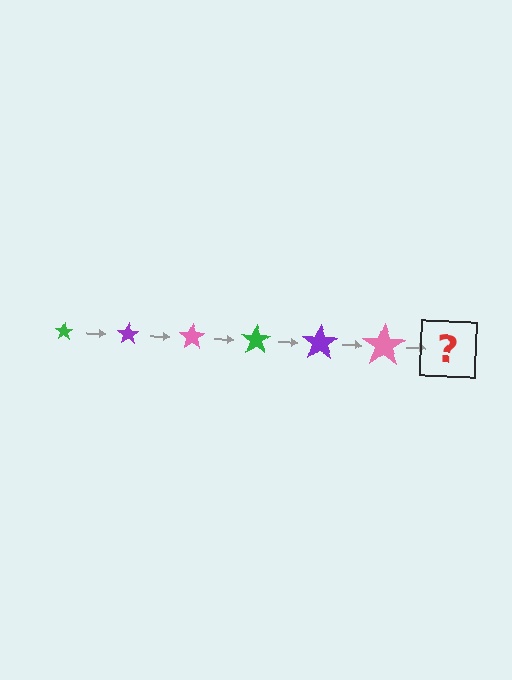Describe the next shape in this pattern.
It should be a green star, larger than the previous one.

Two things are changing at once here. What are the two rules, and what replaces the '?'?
The two rules are that the star grows larger each step and the color cycles through green, purple, and pink. The '?' should be a green star, larger than the previous one.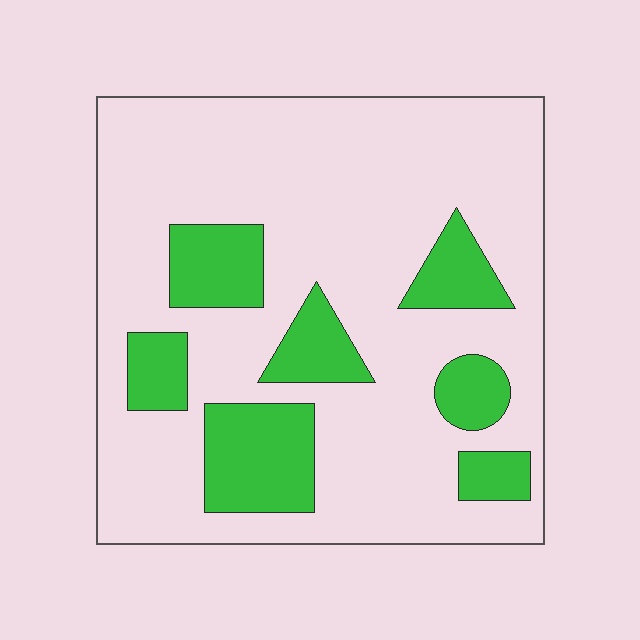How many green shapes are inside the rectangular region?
7.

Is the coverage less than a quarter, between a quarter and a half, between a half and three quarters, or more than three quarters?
Less than a quarter.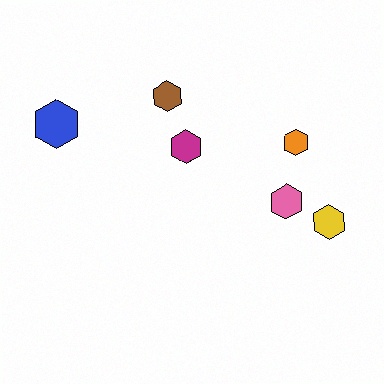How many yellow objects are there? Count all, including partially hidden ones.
There is 1 yellow object.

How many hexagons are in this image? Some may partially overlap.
There are 6 hexagons.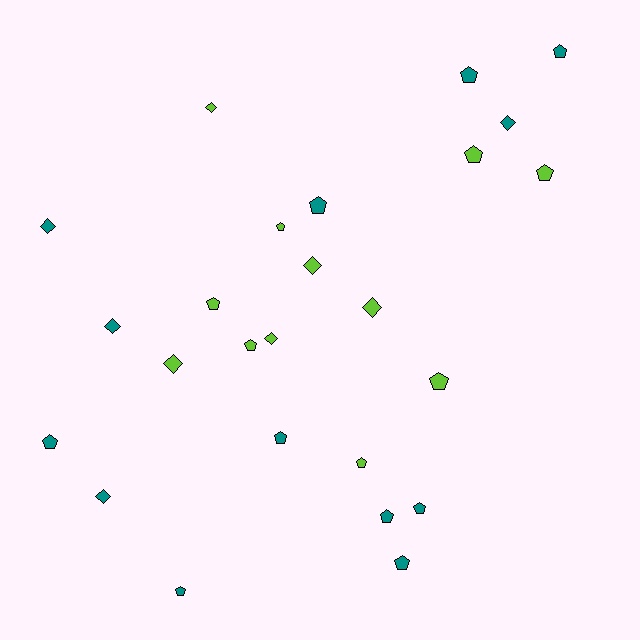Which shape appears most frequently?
Pentagon, with 16 objects.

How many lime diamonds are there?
There are 5 lime diamonds.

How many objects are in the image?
There are 25 objects.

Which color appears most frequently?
Teal, with 13 objects.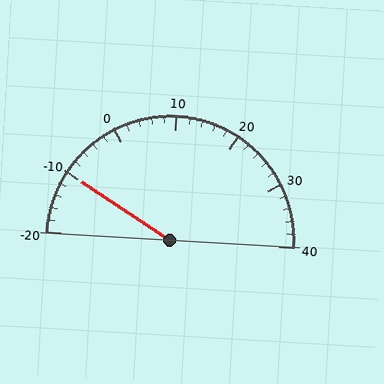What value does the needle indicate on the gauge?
The needle indicates approximately -10.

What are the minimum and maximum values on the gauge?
The gauge ranges from -20 to 40.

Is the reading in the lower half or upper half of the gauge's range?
The reading is in the lower half of the range (-20 to 40).